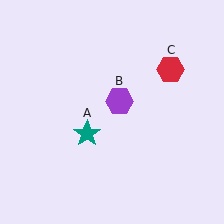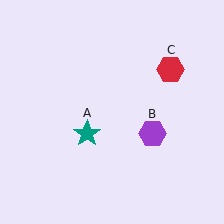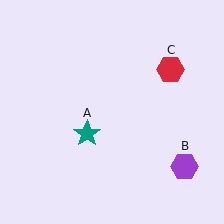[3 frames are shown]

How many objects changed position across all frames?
1 object changed position: purple hexagon (object B).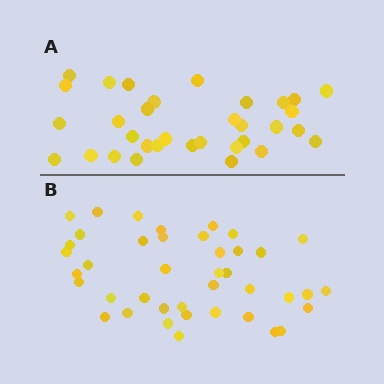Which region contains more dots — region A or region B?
Region B (the bottom region) has more dots.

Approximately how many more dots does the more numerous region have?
Region B has roughly 8 or so more dots than region A.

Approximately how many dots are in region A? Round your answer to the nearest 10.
About 30 dots. (The exact count is 33, which rounds to 30.)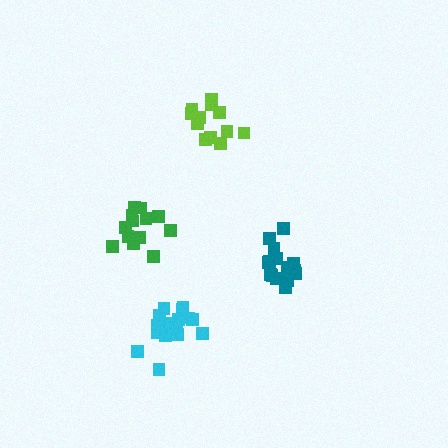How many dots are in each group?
Group 1: 17 dots, Group 2: 12 dots, Group 3: 16 dots, Group 4: 13 dots (58 total).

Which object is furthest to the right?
The teal cluster is rightmost.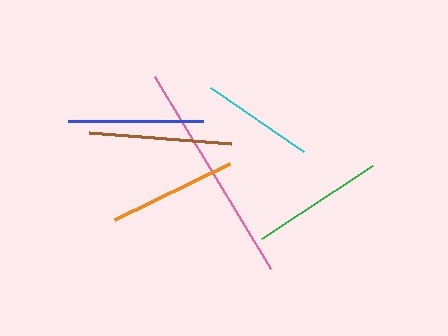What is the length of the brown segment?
The brown segment is approximately 142 pixels long.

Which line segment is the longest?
The pink line is the longest at approximately 224 pixels.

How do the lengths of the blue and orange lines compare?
The blue and orange lines are approximately the same length.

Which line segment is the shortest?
The cyan line is the shortest at approximately 113 pixels.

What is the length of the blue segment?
The blue segment is approximately 135 pixels long.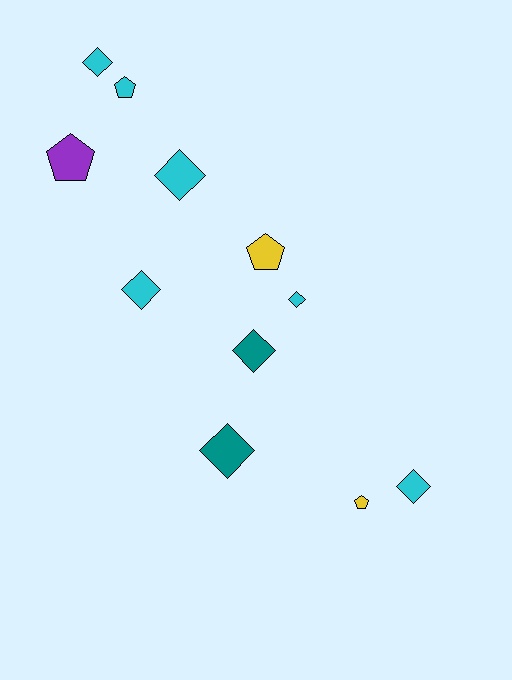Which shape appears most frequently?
Diamond, with 7 objects.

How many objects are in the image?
There are 11 objects.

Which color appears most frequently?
Cyan, with 6 objects.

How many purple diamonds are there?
There are no purple diamonds.